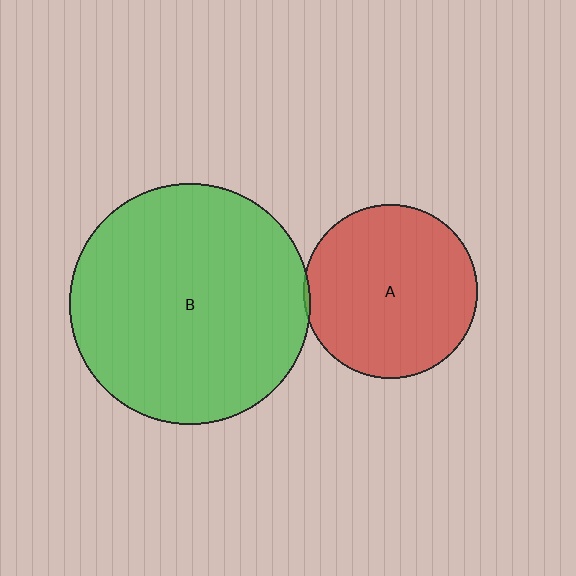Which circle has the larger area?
Circle B (green).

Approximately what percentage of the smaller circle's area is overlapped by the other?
Approximately 5%.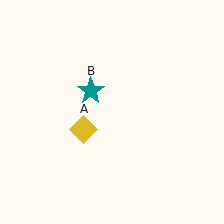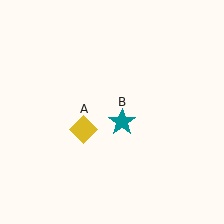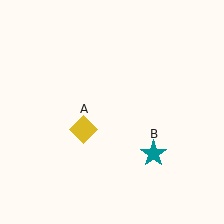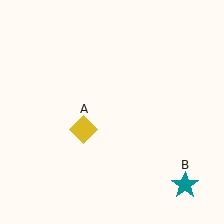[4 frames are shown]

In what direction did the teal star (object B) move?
The teal star (object B) moved down and to the right.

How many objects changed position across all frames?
1 object changed position: teal star (object B).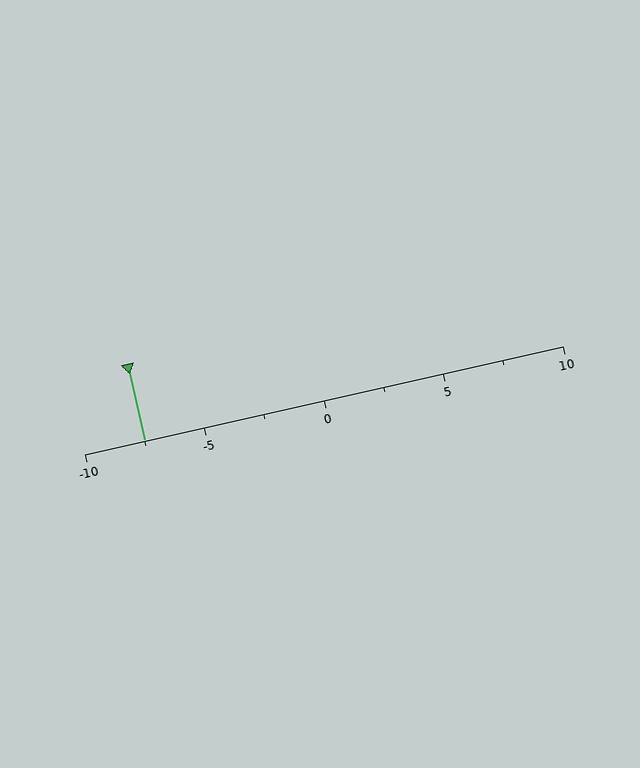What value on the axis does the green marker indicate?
The marker indicates approximately -7.5.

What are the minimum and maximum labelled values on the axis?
The axis runs from -10 to 10.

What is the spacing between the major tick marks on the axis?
The major ticks are spaced 5 apart.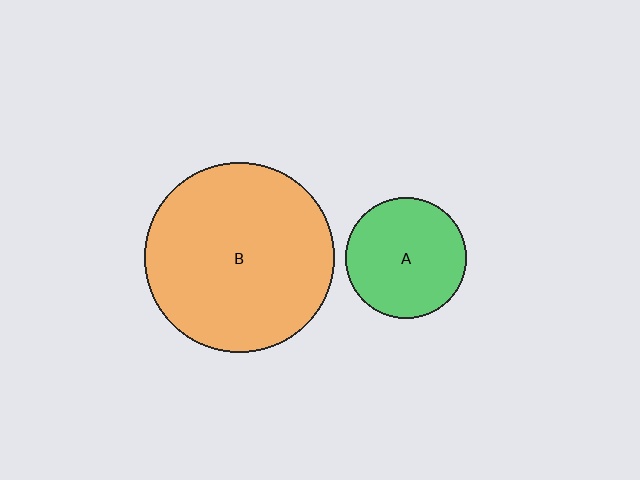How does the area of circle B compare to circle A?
Approximately 2.4 times.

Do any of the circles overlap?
No, none of the circles overlap.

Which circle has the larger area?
Circle B (orange).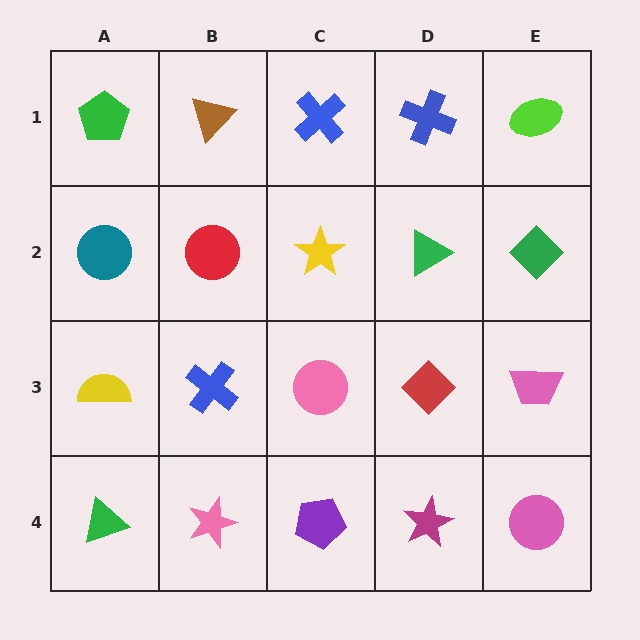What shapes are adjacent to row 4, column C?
A pink circle (row 3, column C), a pink star (row 4, column B), a magenta star (row 4, column D).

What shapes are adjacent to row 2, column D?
A blue cross (row 1, column D), a red diamond (row 3, column D), a yellow star (row 2, column C), a green diamond (row 2, column E).